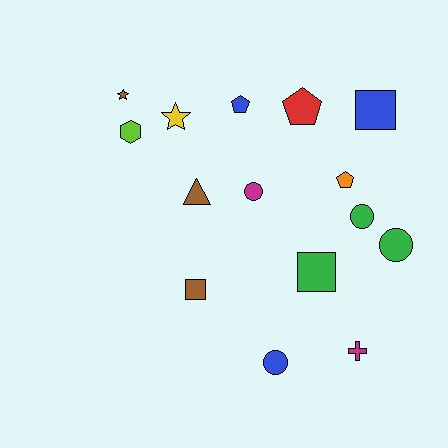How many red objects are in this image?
There is 1 red object.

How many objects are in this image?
There are 15 objects.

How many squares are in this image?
There are 3 squares.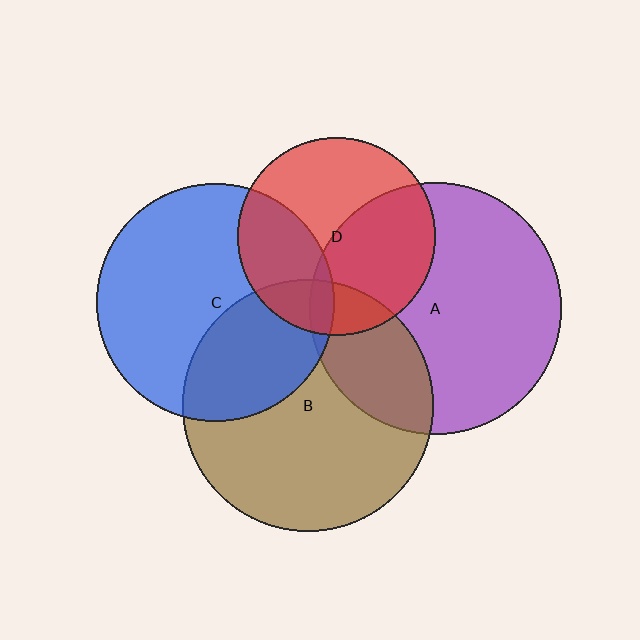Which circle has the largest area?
Circle A (purple).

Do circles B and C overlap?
Yes.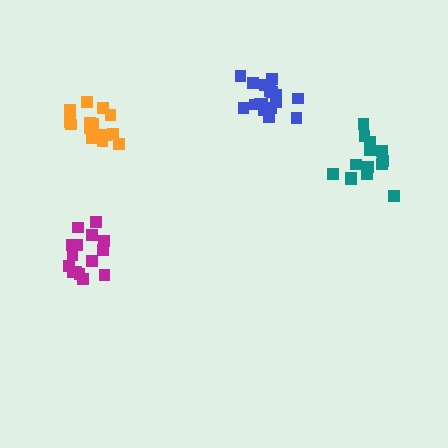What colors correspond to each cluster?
The clusters are colored: orange, teal, blue, magenta.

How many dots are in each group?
Group 1: 16 dots, Group 2: 14 dots, Group 3: 17 dots, Group 4: 15 dots (62 total).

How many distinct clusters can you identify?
There are 4 distinct clusters.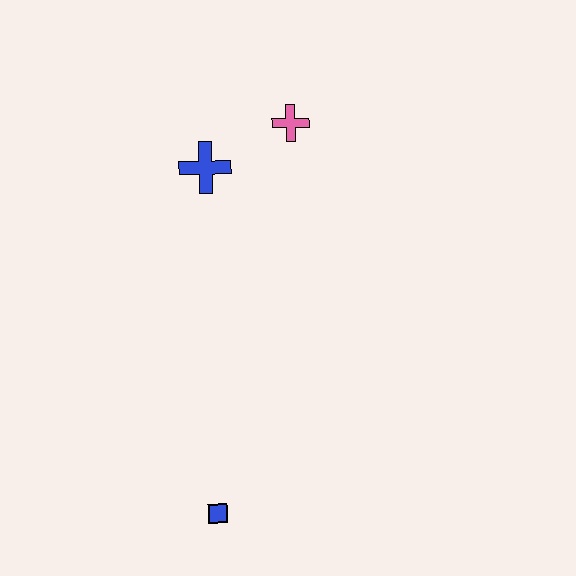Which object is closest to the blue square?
The blue cross is closest to the blue square.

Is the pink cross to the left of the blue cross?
No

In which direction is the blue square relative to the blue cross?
The blue square is below the blue cross.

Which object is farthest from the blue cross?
The blue square is farthest from the blue cross.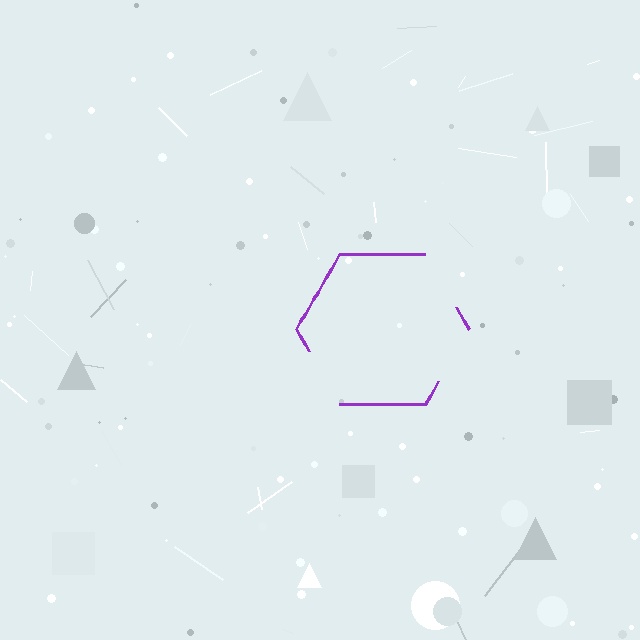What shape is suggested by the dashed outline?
The dashed outline suggests a hexagon.